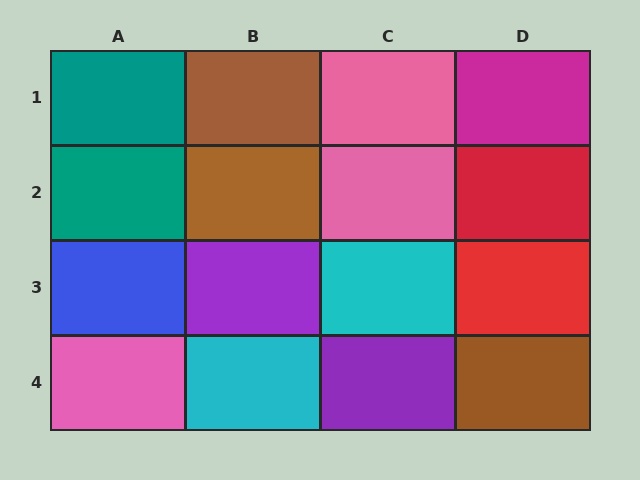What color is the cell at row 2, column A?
Teal.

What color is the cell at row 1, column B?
Brown.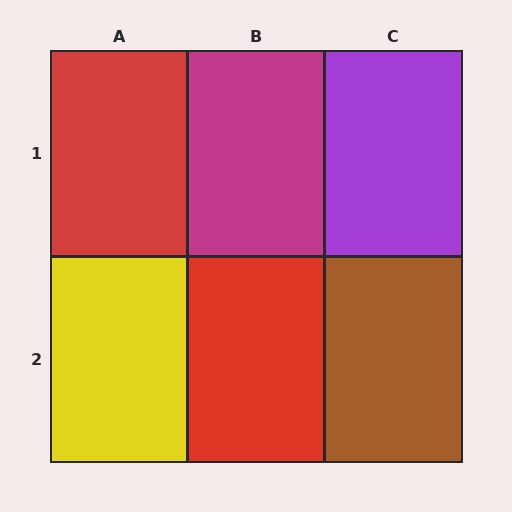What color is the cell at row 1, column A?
Red.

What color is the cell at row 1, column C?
Purple.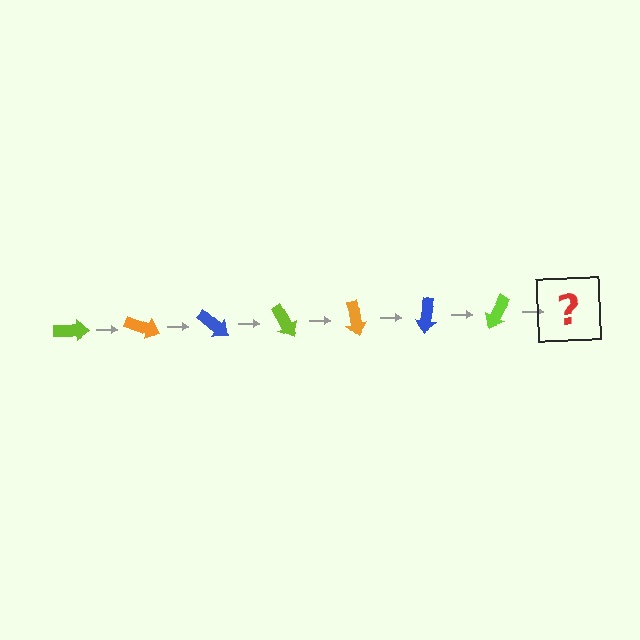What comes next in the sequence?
The next element should be an orange arrow, rotated 140 degrees from the start.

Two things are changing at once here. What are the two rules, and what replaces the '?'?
The two rules are that it rotates 20 degrees each step and the color cycles through lime, orange, and blue. The '?' should be an orange arrow, rotated 140 degrees from the start.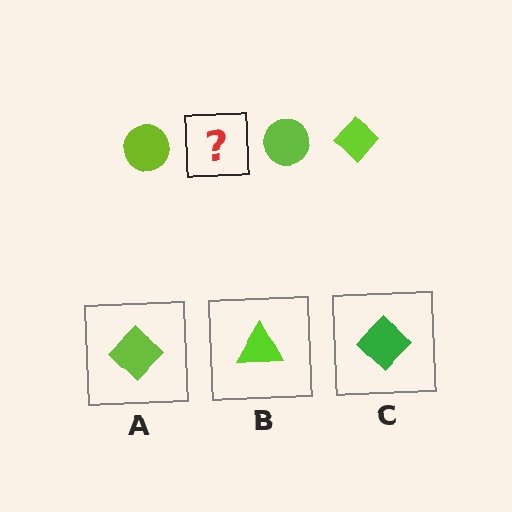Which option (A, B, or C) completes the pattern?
A.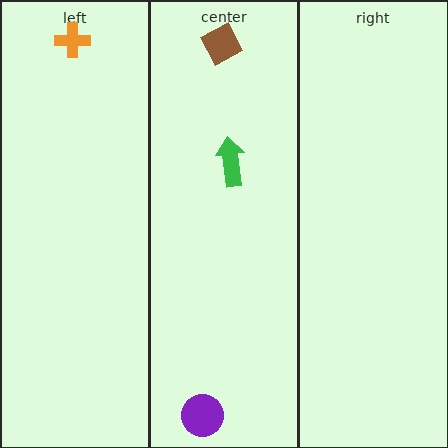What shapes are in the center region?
The purple circle, the green arrow, the brown diamond.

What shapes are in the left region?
The orange cross.